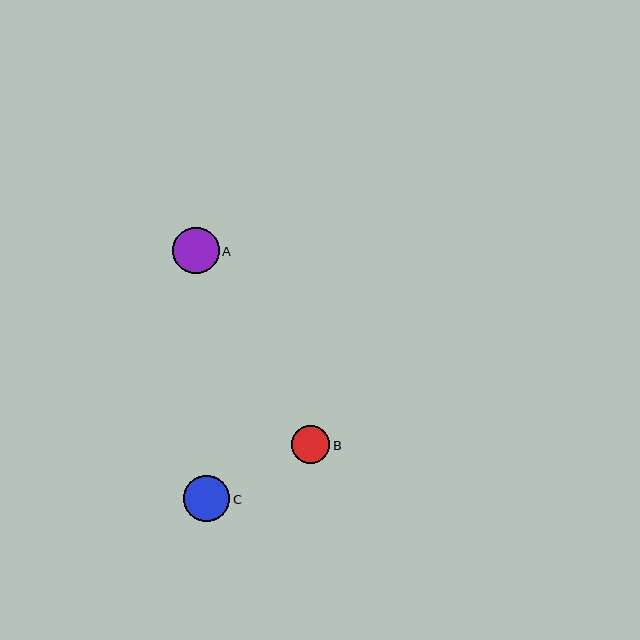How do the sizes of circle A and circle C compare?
Circle A and circle C are approximately the same size.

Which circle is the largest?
Circle A is the largest with a size of approximately 47 pixels.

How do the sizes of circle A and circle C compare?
Circle A and circle C are approximately the same size.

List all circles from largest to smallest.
From largest to smallest: A, C, B.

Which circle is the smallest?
Circle B is the smallest with a size of approximately 38 pixels.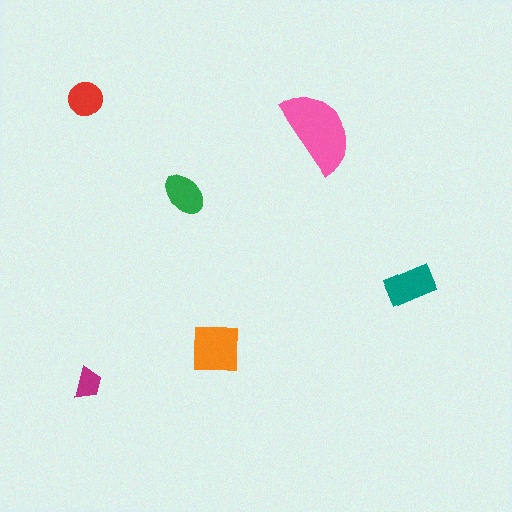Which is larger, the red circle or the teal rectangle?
The teal rectangle.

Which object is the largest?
The pink semicircle.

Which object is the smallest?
The magenta trapezoid.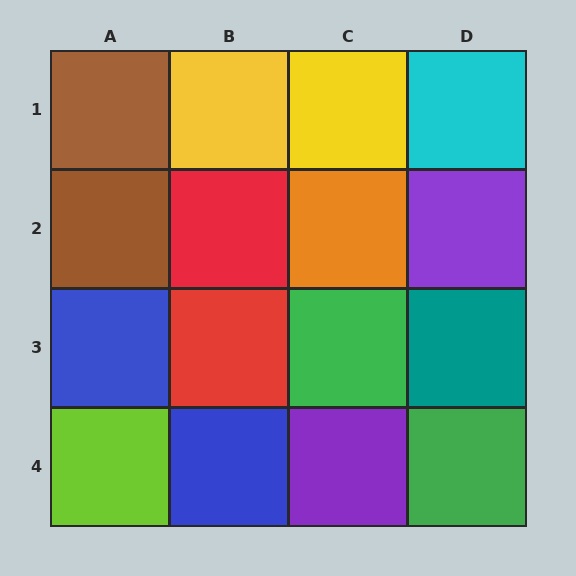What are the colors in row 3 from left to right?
Blue, red, green, teal.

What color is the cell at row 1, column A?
Brown.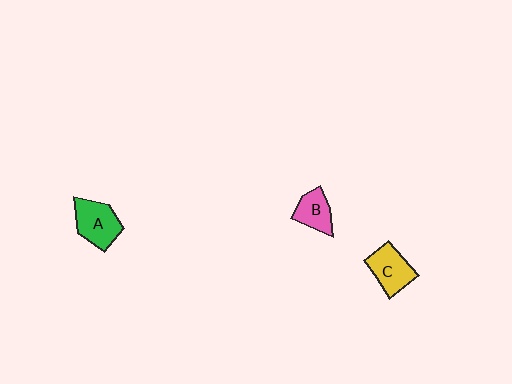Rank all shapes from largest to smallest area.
From largest to smallest: A (green), C (yellow), B (pink).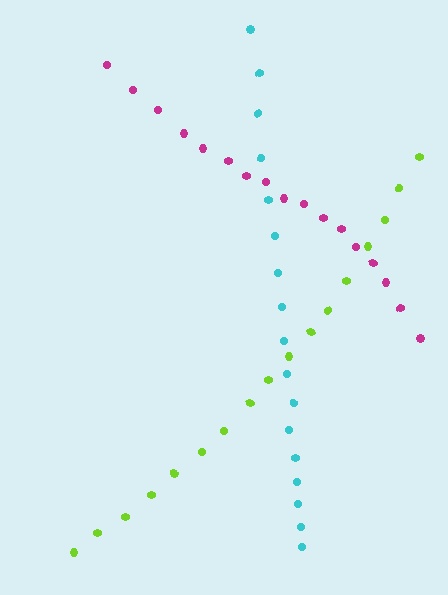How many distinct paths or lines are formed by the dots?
There are 3 distinct paths.